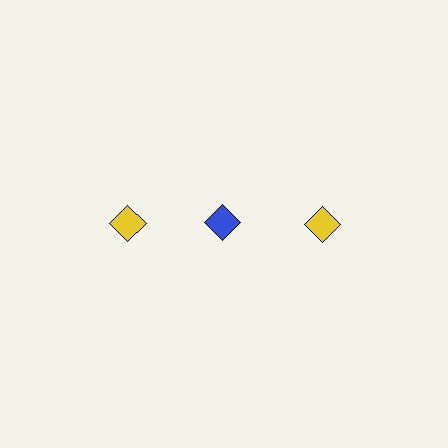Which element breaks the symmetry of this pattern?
The blue diamond in the top row, second from left column breaks the symmetry. All other shapes are yellow diamonds.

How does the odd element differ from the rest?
It has a different color: blue instead of yellow.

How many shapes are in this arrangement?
There are 3 shapes arranged in a grid pattern.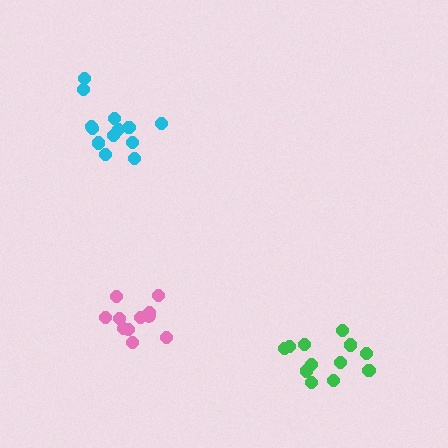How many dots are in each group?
Group 1: 12 dots, Group 2: 11 dots, Group 3: 13 dots (36 total).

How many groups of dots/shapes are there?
There are 3 groups.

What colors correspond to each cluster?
The clusters are colored: green, pink, cyan.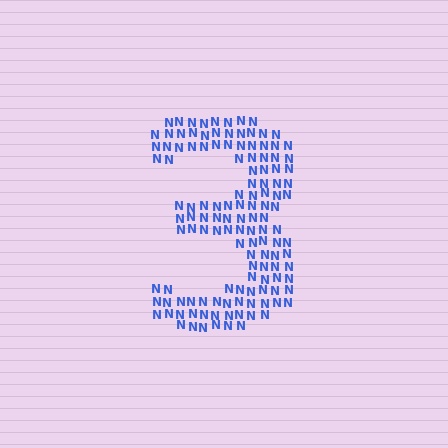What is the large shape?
The large shape is the digit 3.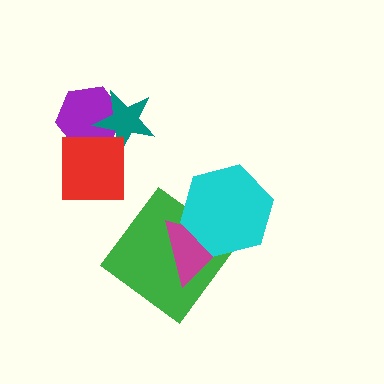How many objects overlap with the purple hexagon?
2 objects overlap with the purple hexagon.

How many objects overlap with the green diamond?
2 objects overlap with the green diamond.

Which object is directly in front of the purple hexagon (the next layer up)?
The teal star is directly in front of the purple hexagon.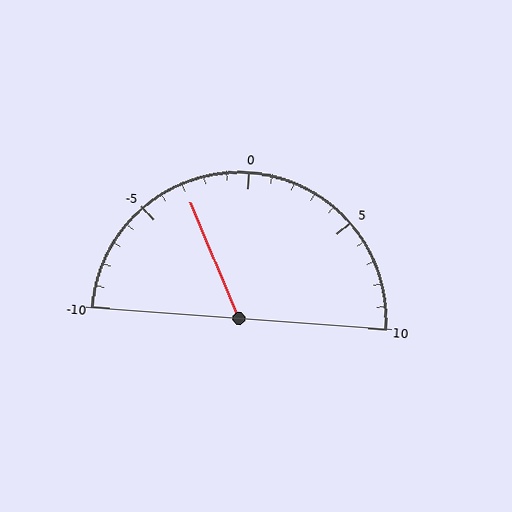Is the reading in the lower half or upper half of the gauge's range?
The reading is in the lower half of the range (-10 to 10).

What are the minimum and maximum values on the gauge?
The gauge ranges from -10 to 10.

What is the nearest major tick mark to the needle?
The nearest major tick mark is -5.